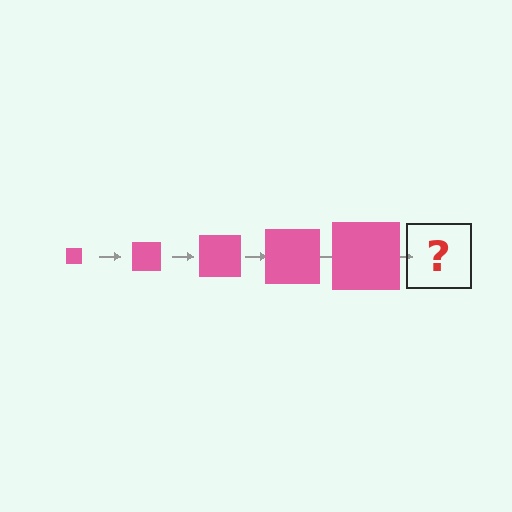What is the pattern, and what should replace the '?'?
The pattern is that the square gets progressively larger each step. The '?' should be a pink square, larger than the previous one.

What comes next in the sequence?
The next element should be a pink square, larger than the previous one.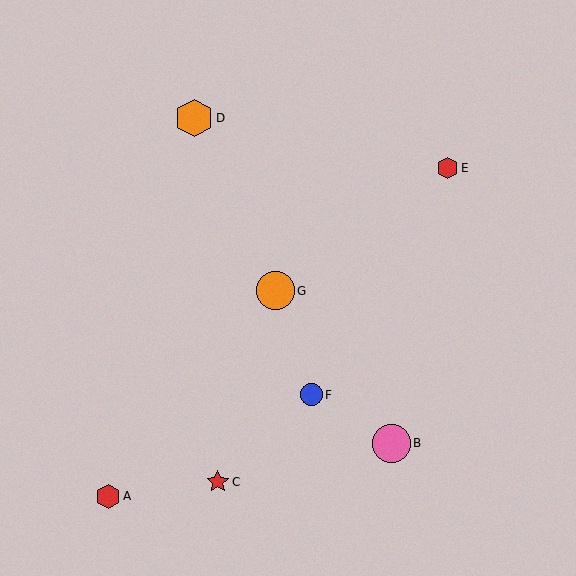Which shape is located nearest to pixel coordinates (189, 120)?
The orange hexagon (labeled D) at (194, 118) is nearest to that location.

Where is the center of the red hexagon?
The center of the red hexagon is at (108, 496).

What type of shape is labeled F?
Shape F is a blue circle.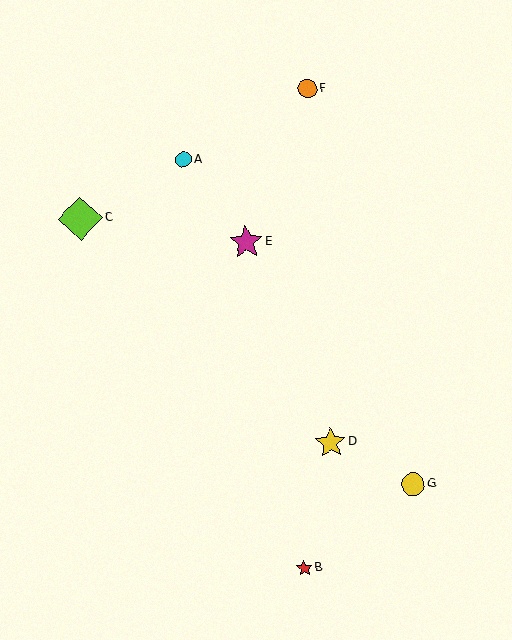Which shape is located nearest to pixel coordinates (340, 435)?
The yellow star (labeled D) at (331, 443) is nearest to that location.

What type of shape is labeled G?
Shape G is a yellow circle.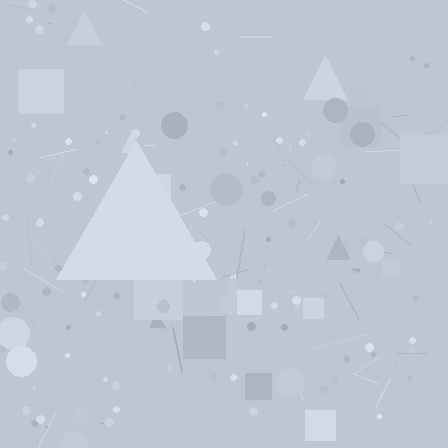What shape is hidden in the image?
A triangle is hidden in the image.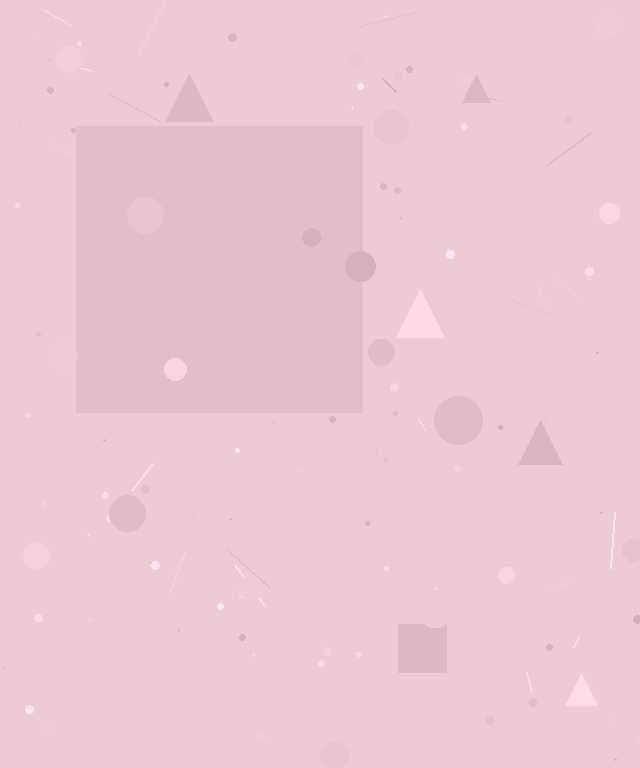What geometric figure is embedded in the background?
A square is embedded in the background.